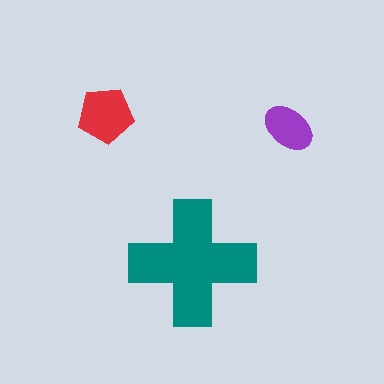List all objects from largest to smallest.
The teal cross, the red pentagon, the purple ellipse.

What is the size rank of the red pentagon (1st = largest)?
2nd.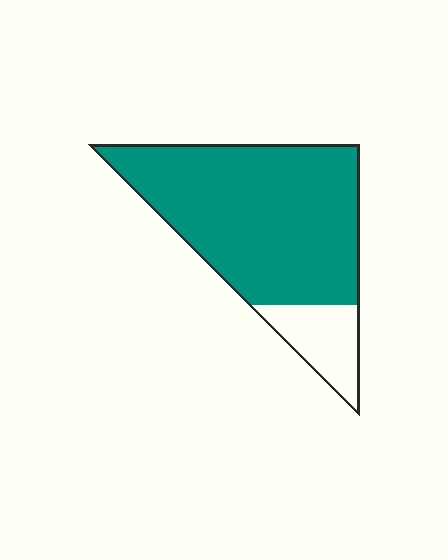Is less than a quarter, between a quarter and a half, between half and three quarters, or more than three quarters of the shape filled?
More than three quarters.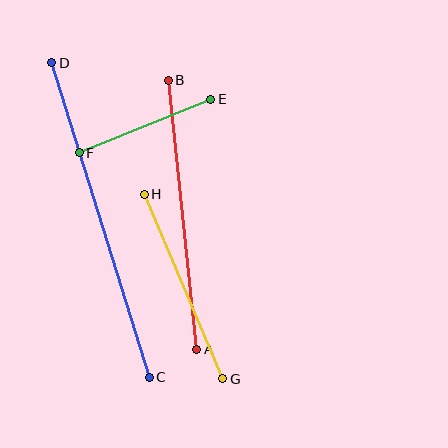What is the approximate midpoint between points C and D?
The midpoint is at approximately (100, 220) pixels.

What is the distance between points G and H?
The distance is approximately 201 pixels.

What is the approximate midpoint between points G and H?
The midpoint is at approximately (183, 286) pixels.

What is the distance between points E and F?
The distance is approximately 142 pixels.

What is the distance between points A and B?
The distance is approximately 270 pixels.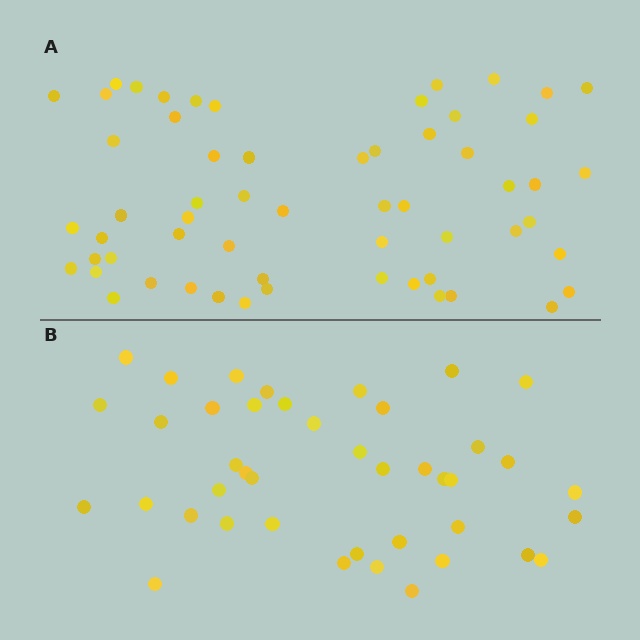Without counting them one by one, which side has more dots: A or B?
Region A (the top region) has more dots.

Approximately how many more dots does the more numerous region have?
Region A has approximately 15 more dots than region B.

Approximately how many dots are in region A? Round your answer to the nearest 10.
About 60 dots. (The exact count is 59, which rounds to 60.)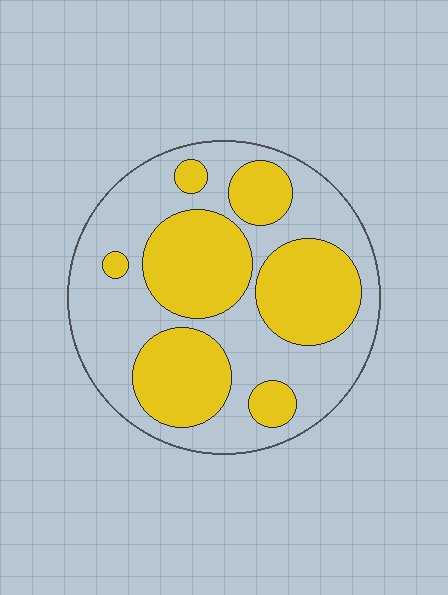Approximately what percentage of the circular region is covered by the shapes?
Approximately 45%.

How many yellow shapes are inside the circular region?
7.